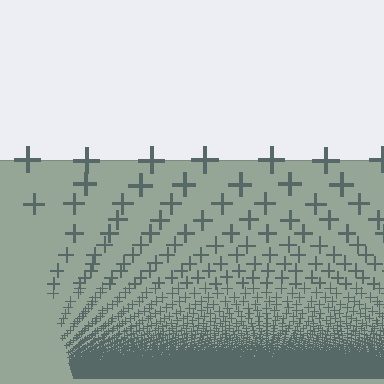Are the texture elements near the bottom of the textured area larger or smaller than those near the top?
Smaller. The gradient is inverted — elements near the bottom are smaller and denser.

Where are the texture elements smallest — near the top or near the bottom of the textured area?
Near the bottom.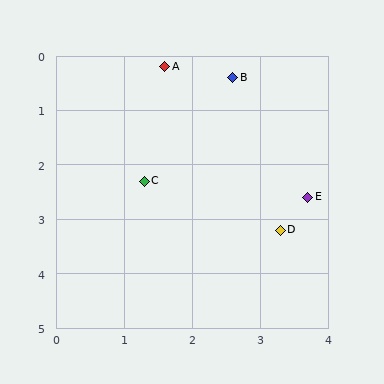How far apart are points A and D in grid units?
Points A and D are about 3.4 grid units apart.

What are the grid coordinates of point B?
Point B is at approximately (2.6, 0.4).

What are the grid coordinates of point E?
Point E is at approximately (3.7, 2.6).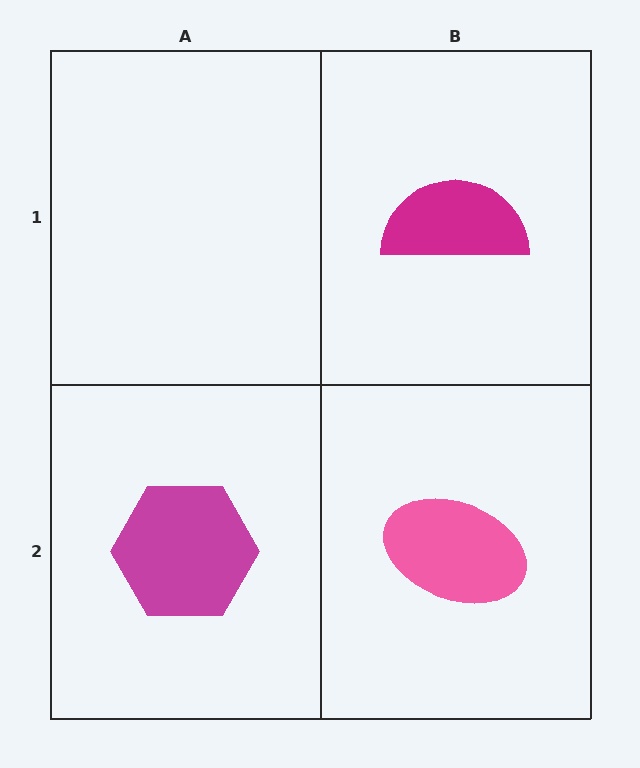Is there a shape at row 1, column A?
No, that cell is empty.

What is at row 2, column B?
A pink ellipse.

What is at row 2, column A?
A magenta hexagon.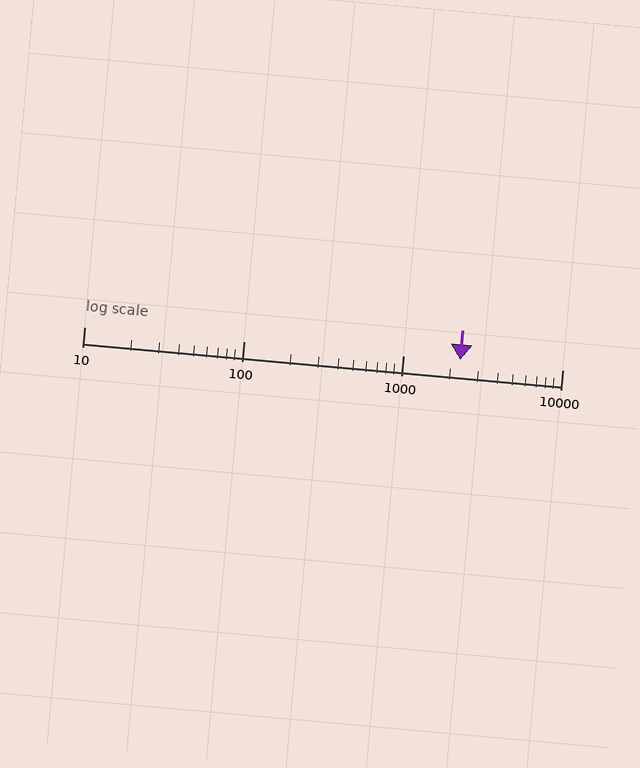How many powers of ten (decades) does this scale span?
The scale spans 3 decades, from 10 to 10000.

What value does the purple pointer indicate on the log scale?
The pointer indicates approximately 2300.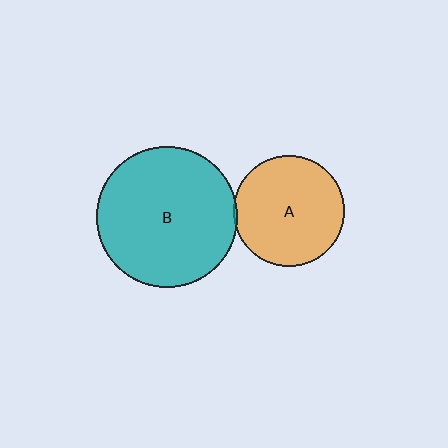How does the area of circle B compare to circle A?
Approximately 1.6 times.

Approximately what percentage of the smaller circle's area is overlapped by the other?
Approximately 5%.